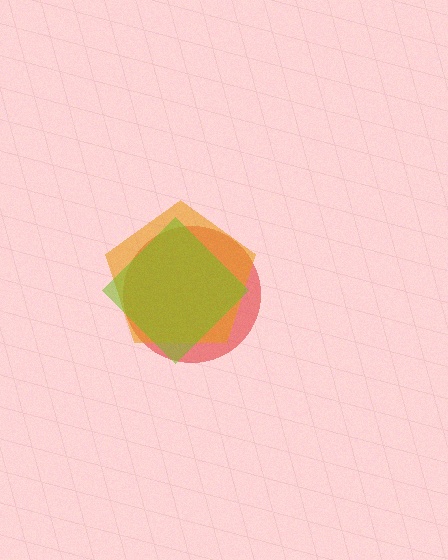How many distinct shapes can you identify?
There are 3 distinct shapes: a red circle, an orange pentagon, a lime diamond.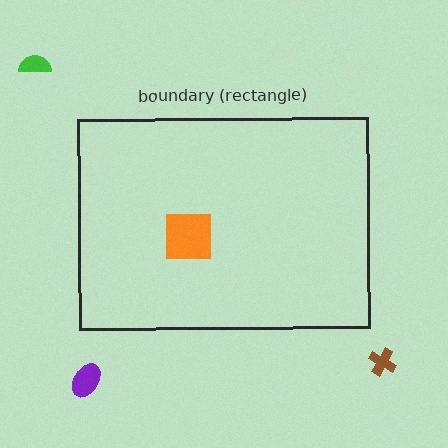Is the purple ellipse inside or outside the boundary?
Outside.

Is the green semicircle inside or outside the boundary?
Outside.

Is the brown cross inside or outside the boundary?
Outside.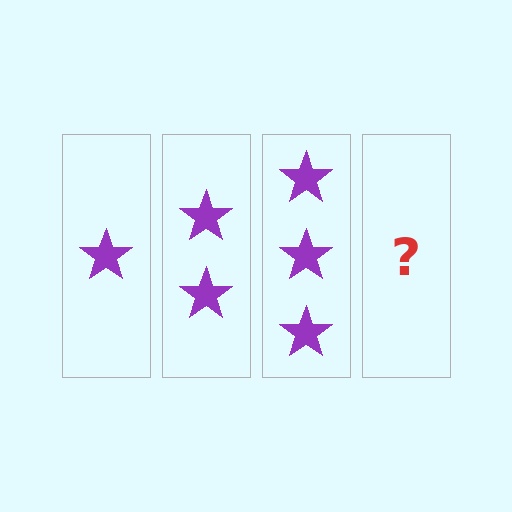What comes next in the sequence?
The next element should be 4 stars.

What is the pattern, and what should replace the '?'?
The pattern is that each step adds one more star. The '?' should be 4 stars.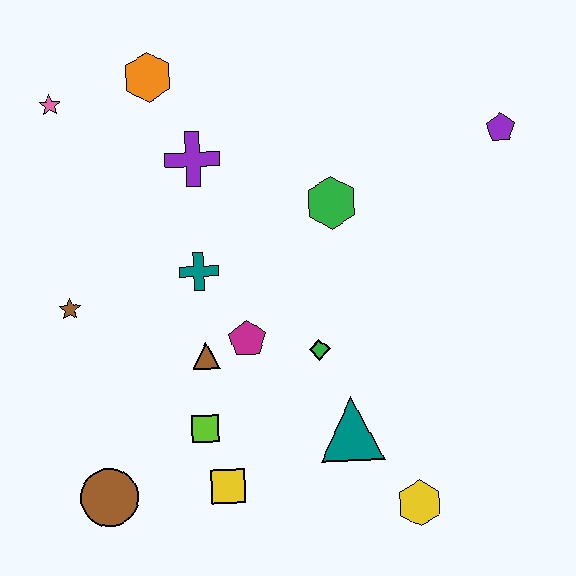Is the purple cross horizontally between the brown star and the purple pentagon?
Yes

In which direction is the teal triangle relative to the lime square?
The teal triangle is to the right of the lime square.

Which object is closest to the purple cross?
The orange hexagon is closest to the purple cross.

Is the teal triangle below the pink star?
Yes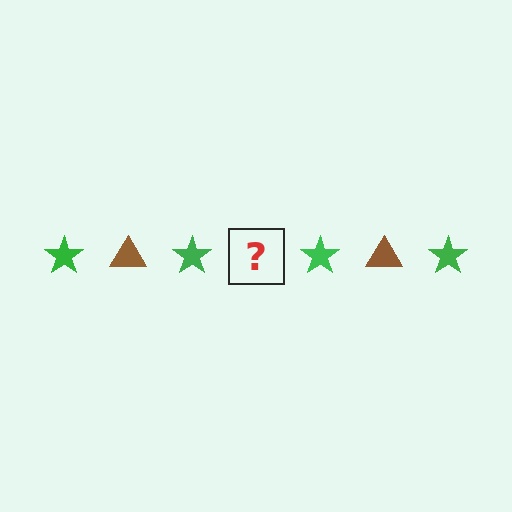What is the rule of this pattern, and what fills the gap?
The rule is that the pattern alternates between green star and brown triangle. The gap should be filled with a brown triangle.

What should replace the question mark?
The question mark should be replaced with a brown triangle.